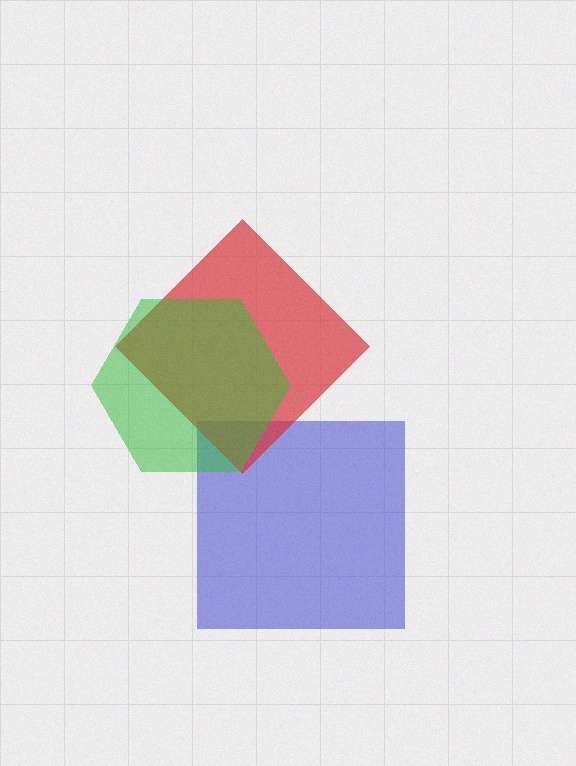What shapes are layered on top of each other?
The layered shapes are: a blue square, a red diamond, a green hexagon.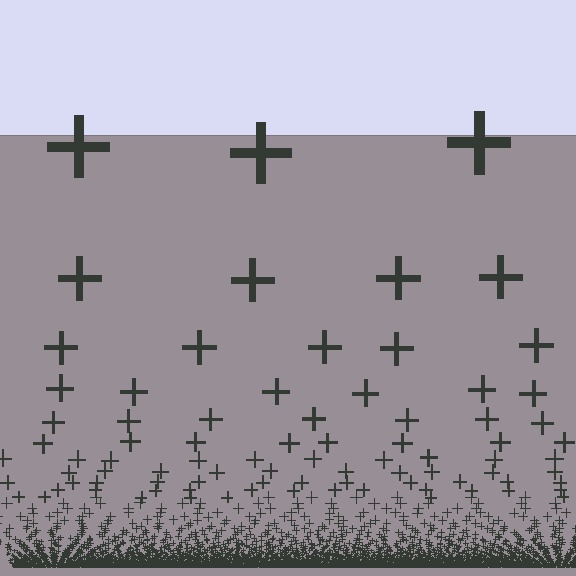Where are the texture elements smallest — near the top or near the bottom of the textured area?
Near the bottom.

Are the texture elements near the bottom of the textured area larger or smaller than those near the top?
Smaller. The gradient is inverted — elements near the bottom are smaller and denser.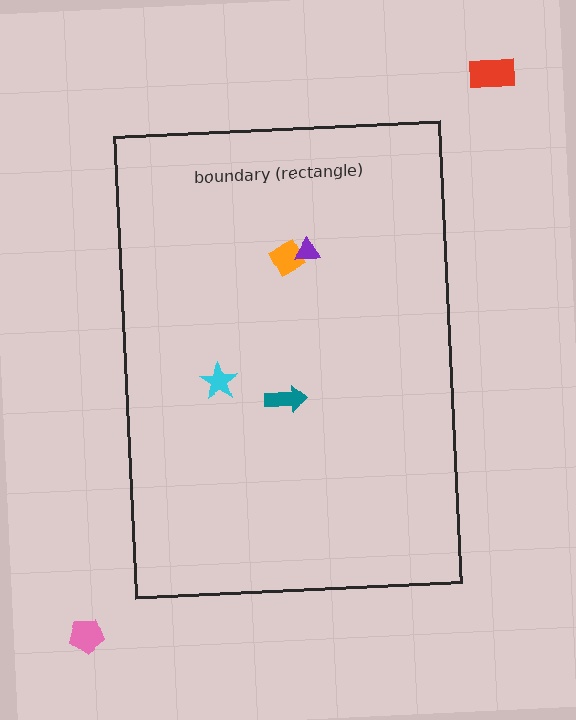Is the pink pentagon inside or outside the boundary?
Outside.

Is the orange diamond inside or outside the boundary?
Inside.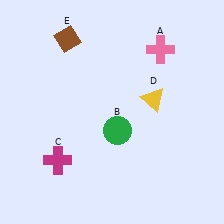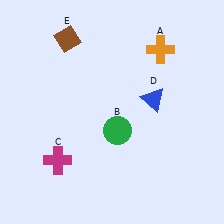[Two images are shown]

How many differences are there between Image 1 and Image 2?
There are 2 differences between the two images.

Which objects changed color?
A changed from pink to orange. D changed from yellow to blue.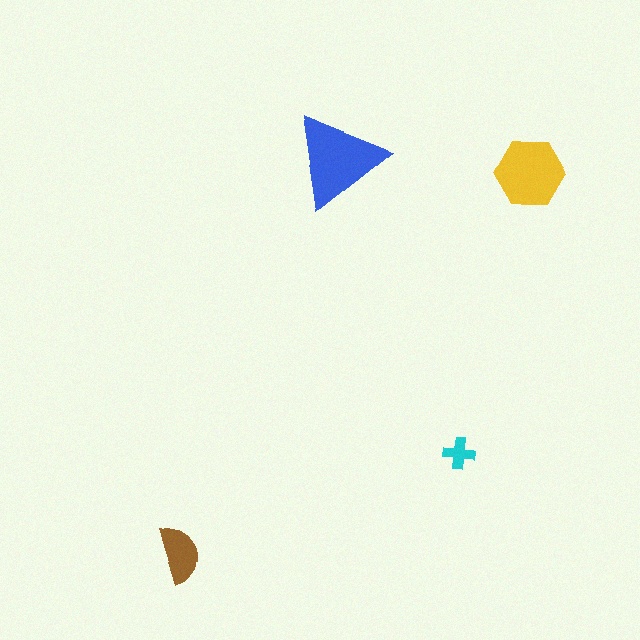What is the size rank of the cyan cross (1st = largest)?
4th.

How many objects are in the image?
There are 4 objects in the image.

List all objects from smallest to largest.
The cyan cross, the brown semicircle, the yellow hexagon, the blue triangle.